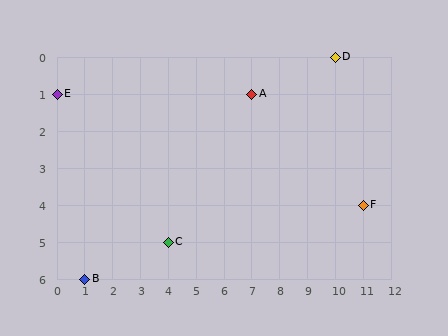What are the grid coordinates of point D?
Point D is at grid coordinates (10, 0).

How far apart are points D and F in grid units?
Points D and F are 1 column and 4 rows apart (about 4.1 grid units diagonally).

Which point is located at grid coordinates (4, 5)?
Point C is at (4, 5).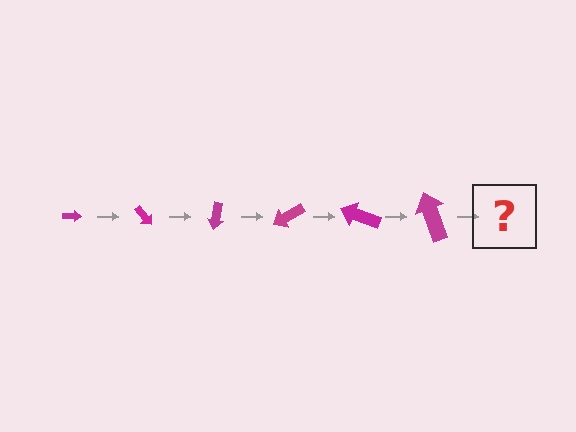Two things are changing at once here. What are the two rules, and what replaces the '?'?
The two rules are that the arrow grows larger each step and it rotates 50 degrees each step. The '?' should be an arrow, larger than the previous one and rotated 300 degrees from the start.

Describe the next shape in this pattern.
It should be an arrow, larger than the previous one and rotated 300 degrees from the start.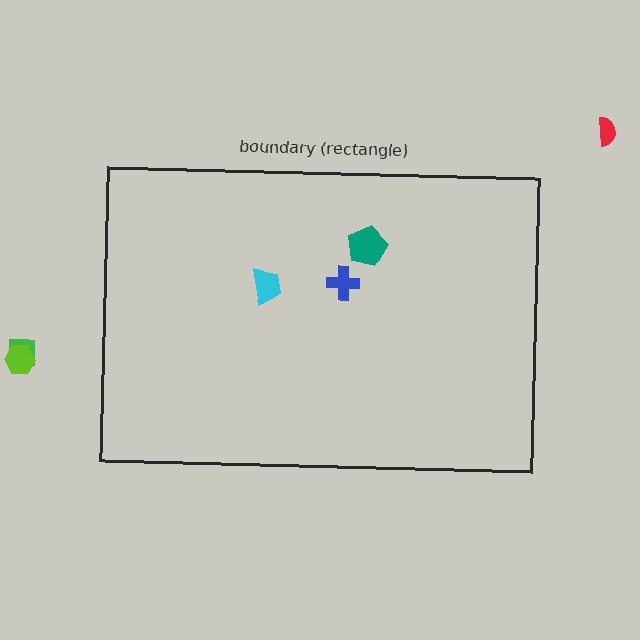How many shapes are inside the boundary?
3 inside, 3 outside.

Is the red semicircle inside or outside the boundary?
Outside.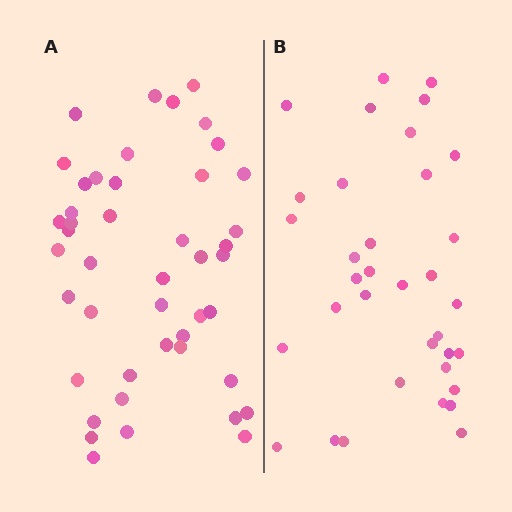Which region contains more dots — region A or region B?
Region A (the left region) has more dots.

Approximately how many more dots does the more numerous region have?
Region A has roughly 10 or so more dots than region B.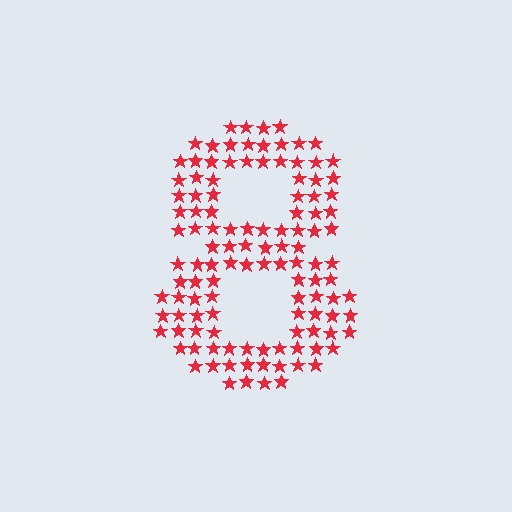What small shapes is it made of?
It is made of small stars.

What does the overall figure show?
The overall figure shows the digit 8.